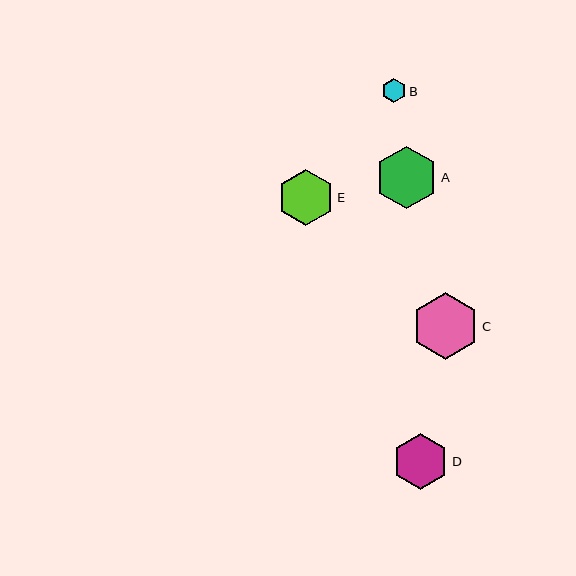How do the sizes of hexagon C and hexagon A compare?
Hexagon C and hexagon A are approximately the same size.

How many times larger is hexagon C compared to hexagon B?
Hexagon C is approximately 2.8 times the size of hexagon B.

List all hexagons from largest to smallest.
From largest to smallest: C, A, E, D, B.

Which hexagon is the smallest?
Hexagon B is the smallest with a size of approximately 24 pixels.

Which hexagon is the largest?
Hexagon C is the largest with a size of approximately 67 pixels.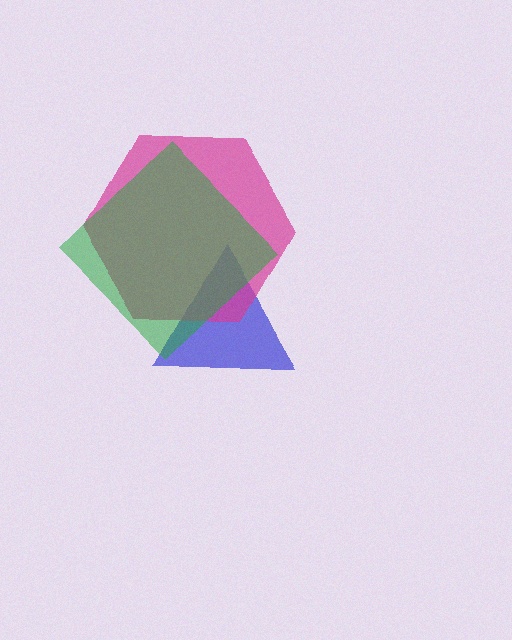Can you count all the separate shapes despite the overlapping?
Yes, there are 3 separate shapes.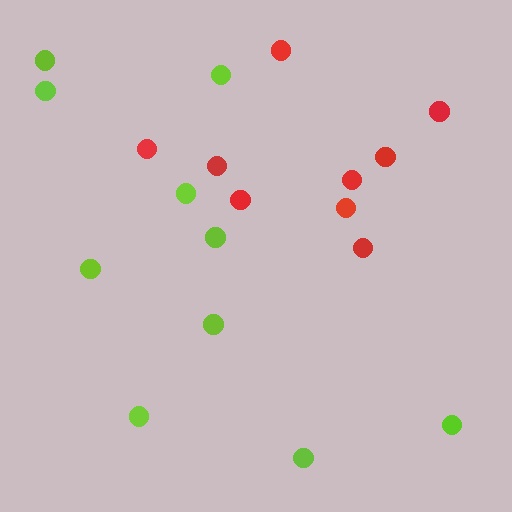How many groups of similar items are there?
There are 2 groups: one group of red circles (9) and one group of lime circles (10).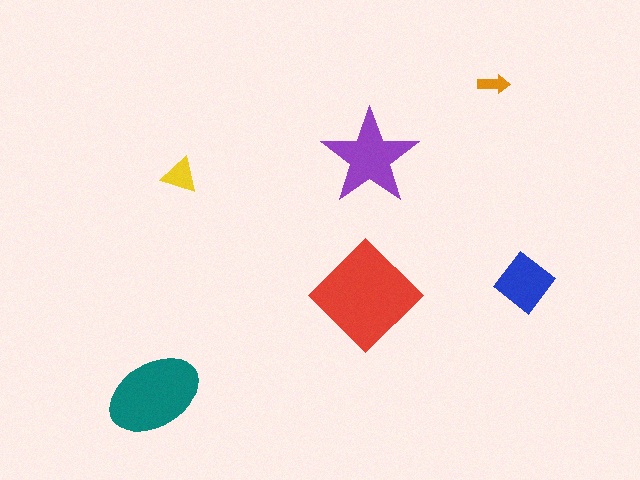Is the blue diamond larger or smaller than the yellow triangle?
Larger.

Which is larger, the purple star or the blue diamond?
The purple star.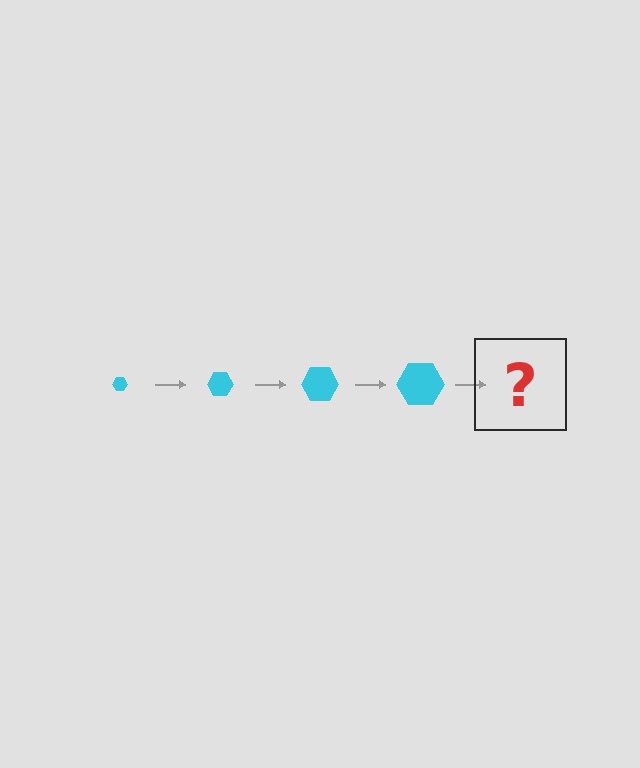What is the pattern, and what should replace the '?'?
The pattern is that the hexagon gets progressively larger each step. The '?' should be a cyan hexagon, larger than the previous one.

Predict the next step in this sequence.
The next step is a cyan hexagon, larger than the previous one.